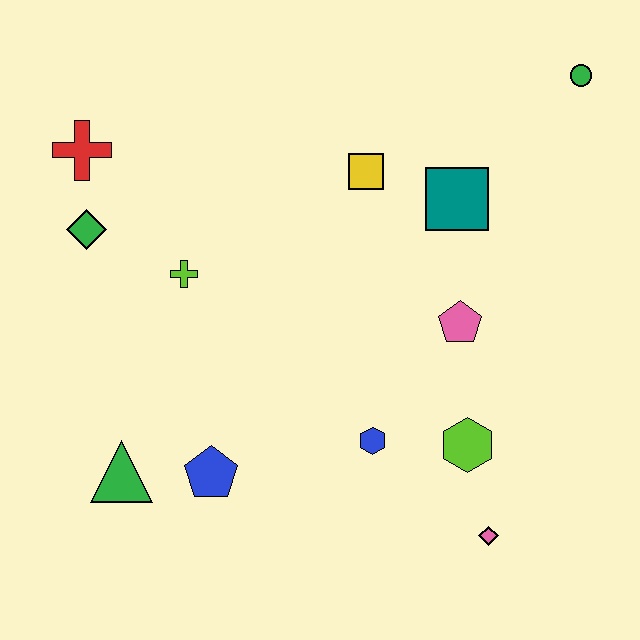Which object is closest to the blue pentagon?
The green triangle is closest to the blue pentagon.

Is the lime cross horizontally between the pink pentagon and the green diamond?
Yes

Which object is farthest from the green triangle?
The green circle is farthest from the green triangle.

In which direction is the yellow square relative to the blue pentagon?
The yellow square is above the blue pentagon.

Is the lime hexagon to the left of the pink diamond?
Yes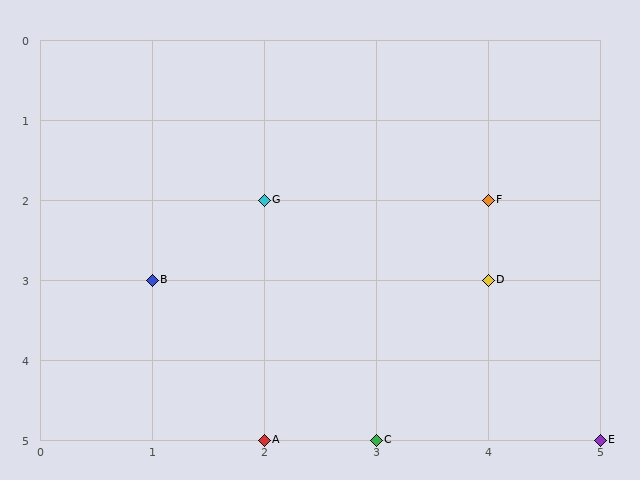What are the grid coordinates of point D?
Point D is at grid coordinates (4, 3).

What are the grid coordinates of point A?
Point A is at grid coordinates (2, 5).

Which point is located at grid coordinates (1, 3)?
Point B is at (1, 3).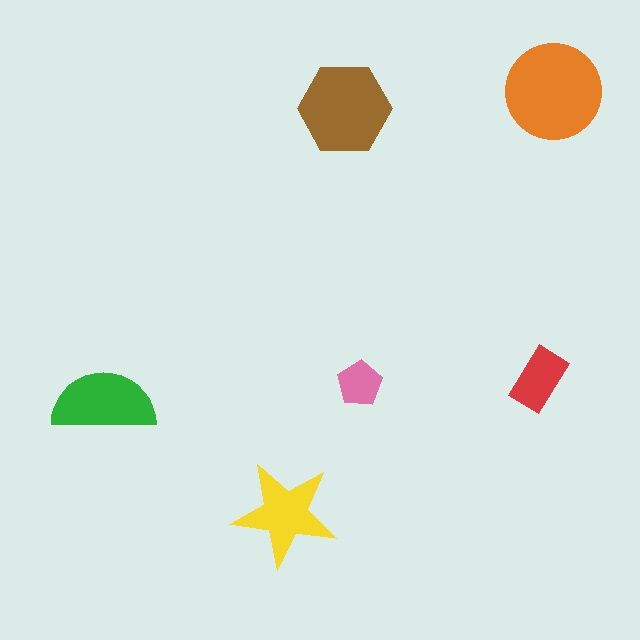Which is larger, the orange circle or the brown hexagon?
The orange circle.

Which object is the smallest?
The pink pentagon.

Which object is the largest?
The orange circle.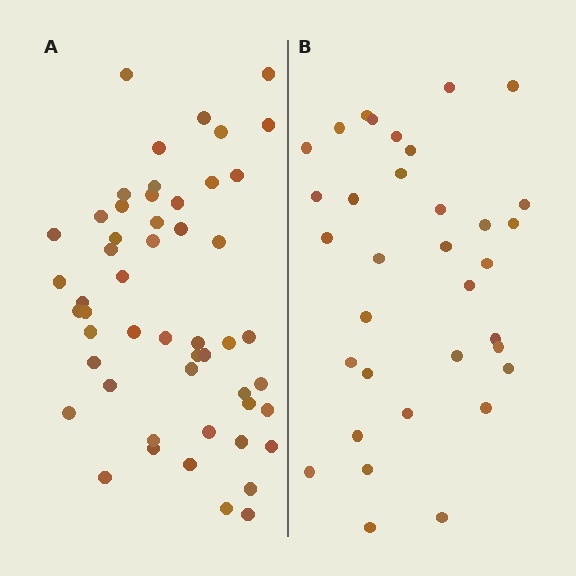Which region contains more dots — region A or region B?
Region A (the left region) has more dots.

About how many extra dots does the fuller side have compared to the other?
Region A has approximately 20 more dots than region B.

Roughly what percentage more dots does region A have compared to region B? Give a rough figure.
About 55% more.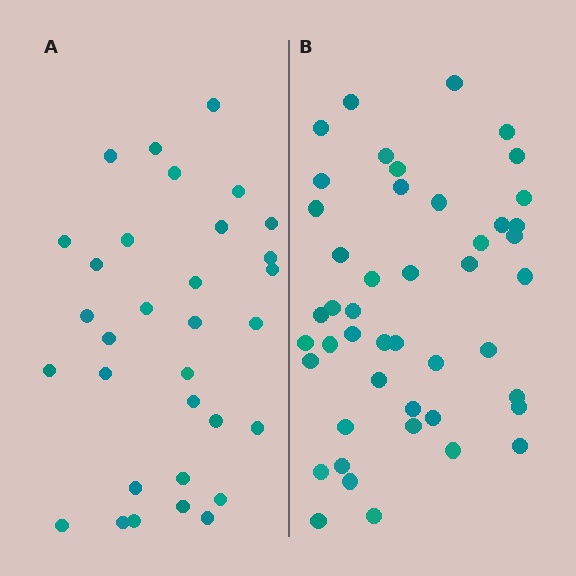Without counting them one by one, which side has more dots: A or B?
Region B (the right region) has more dots.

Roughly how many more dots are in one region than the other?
Region B has approximately 15 more dots than region A.